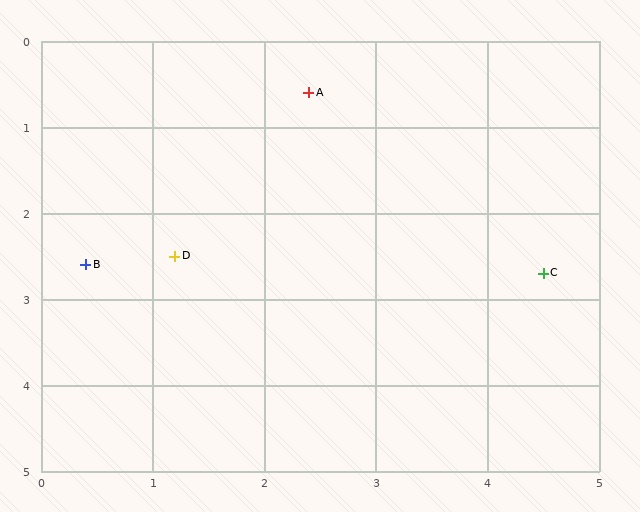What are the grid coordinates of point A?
Point A is at approximately (2.4, 0.6).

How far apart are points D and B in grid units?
Points D and B are about 0.8 grid units apart.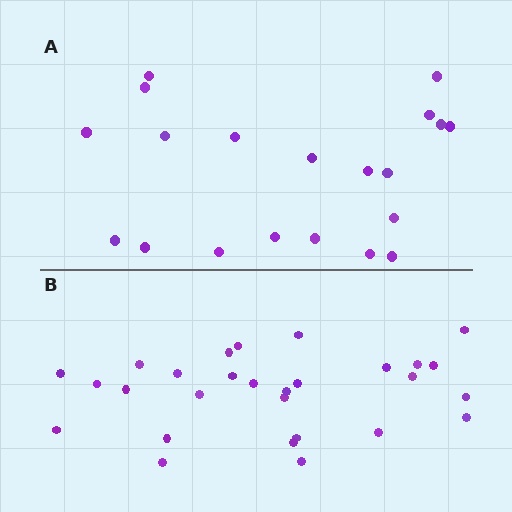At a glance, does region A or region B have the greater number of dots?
Region B (the bottom region) has more dots.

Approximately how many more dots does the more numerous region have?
Region B has roughly 8 or so more dots than region A.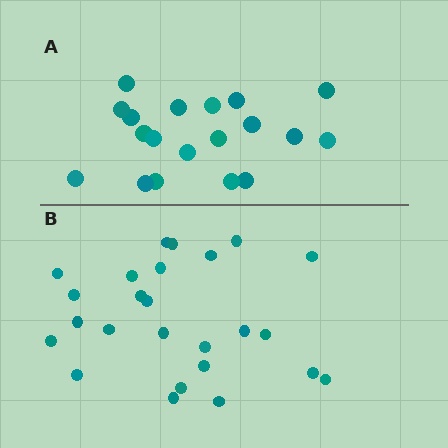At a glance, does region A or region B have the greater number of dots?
Region B (the bottom region) has more dots.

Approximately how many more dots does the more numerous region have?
Region B has about 6 more dots than region A.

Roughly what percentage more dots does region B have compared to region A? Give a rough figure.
About 30% more.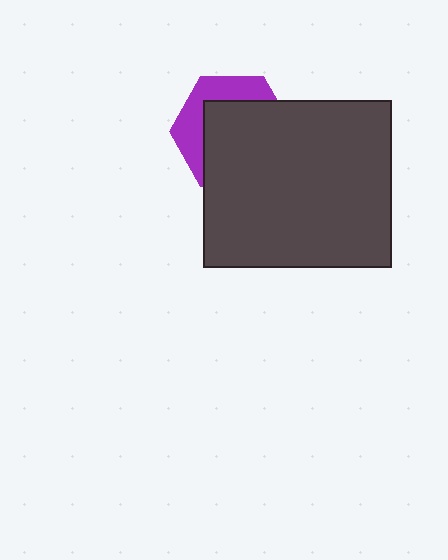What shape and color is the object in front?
The object in front is a dark gray rectangle.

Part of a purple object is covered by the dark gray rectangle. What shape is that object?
It is a hexagon.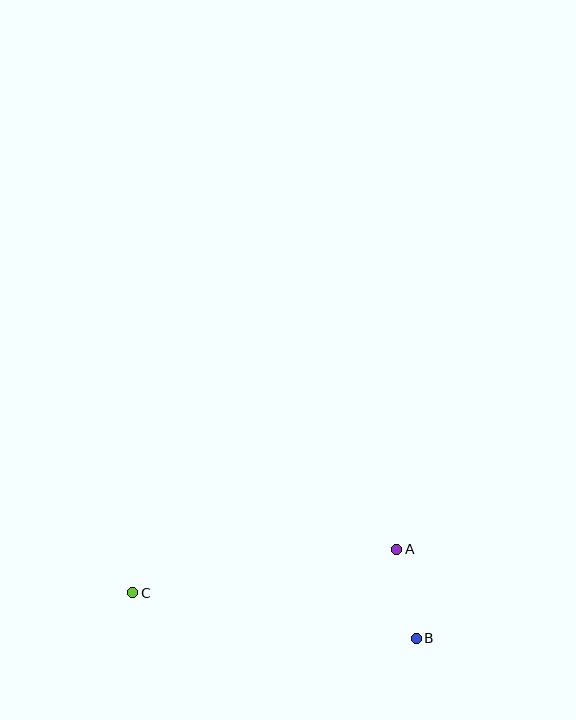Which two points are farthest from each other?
Points B and C are farthest from each other.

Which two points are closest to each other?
Points A and B are closest to each other.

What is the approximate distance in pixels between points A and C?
The distance between A and C is approximately 267 pixels.